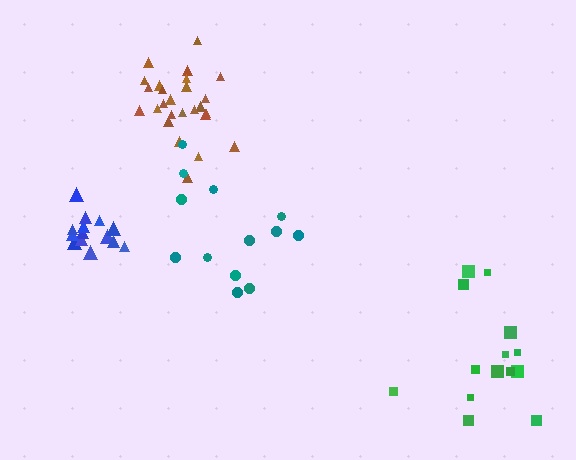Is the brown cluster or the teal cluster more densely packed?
Brown.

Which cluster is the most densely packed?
Brown.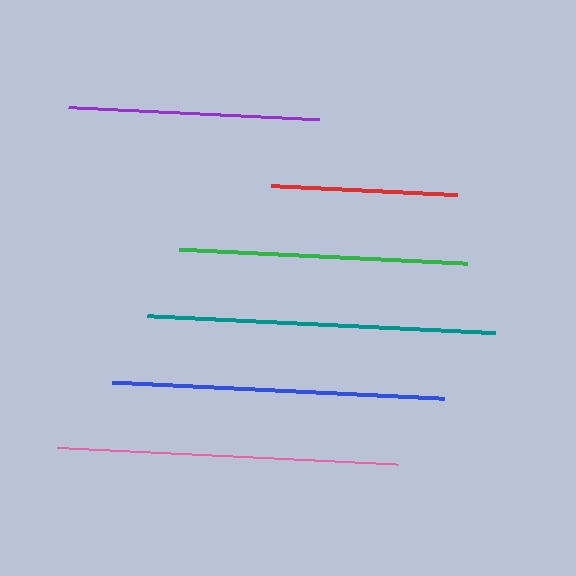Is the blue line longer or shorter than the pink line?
The pink line is longer than the blue line.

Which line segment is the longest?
The teal line is the longest at approximately 347 pixels.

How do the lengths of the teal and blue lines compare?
The teal and blue lines are approximately the same length.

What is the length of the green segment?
The green segment is approximately 289 pixels long.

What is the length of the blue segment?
The blue segment is approximately 331 pixels long.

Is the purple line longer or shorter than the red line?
The purple line is longer than the red line.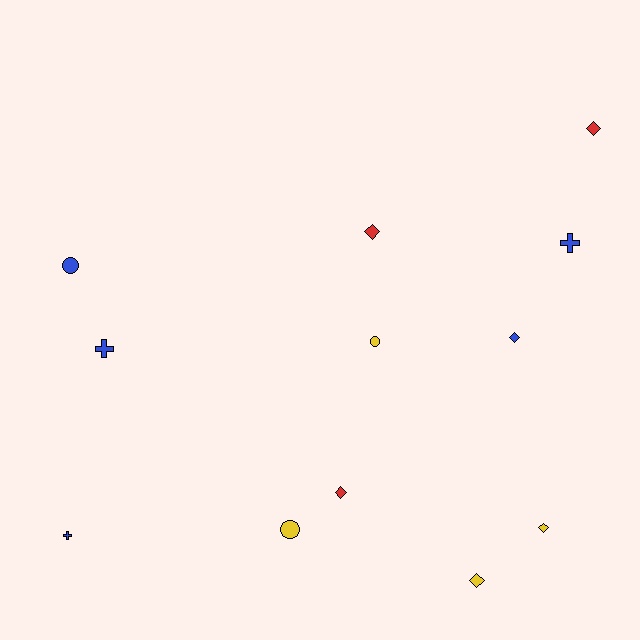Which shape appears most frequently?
Diamond, with 6 objects.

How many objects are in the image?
There are 12 objects.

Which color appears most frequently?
Blue, with 5 objects.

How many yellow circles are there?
There are 2 yellow circles.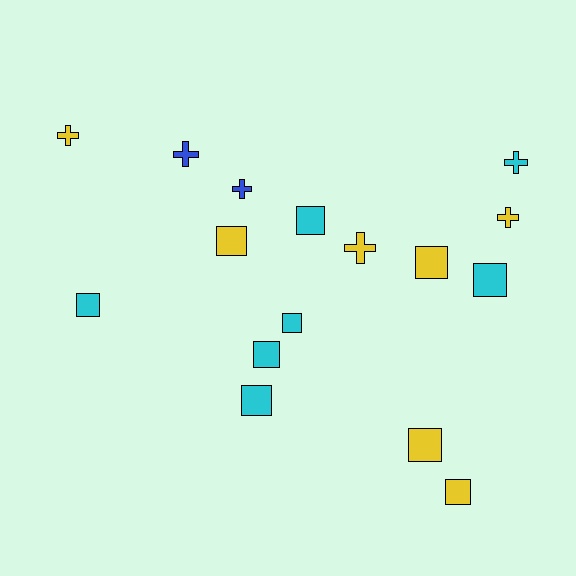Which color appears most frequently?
Cyan, with 7 objects.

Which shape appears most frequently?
Square, with 10 objects.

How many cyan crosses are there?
There is 1 cyan cross.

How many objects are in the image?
There are 16 objects.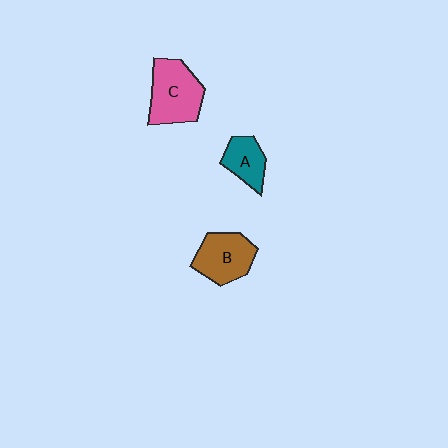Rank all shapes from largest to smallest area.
From largest to smallest: C (pink), B (brown), A (teal).